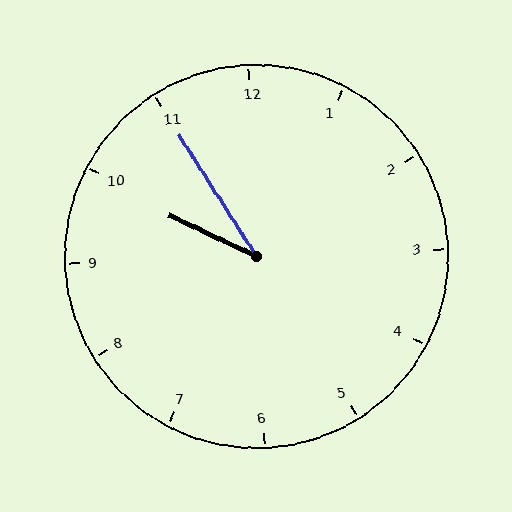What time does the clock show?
9:55.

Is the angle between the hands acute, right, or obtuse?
It is acute.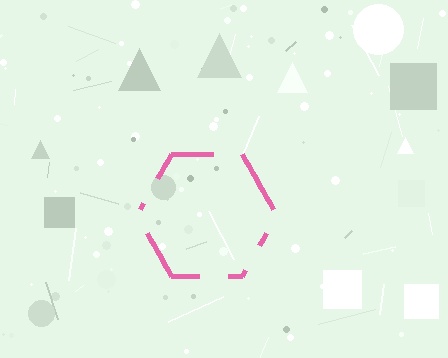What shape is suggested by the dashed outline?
The dashed outline suggests a hexagon.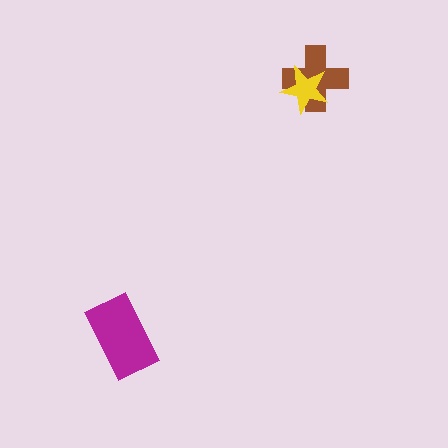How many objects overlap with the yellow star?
1 object overlaps with the yellow star.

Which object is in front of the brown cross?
The yellow star is in front of the brown cross.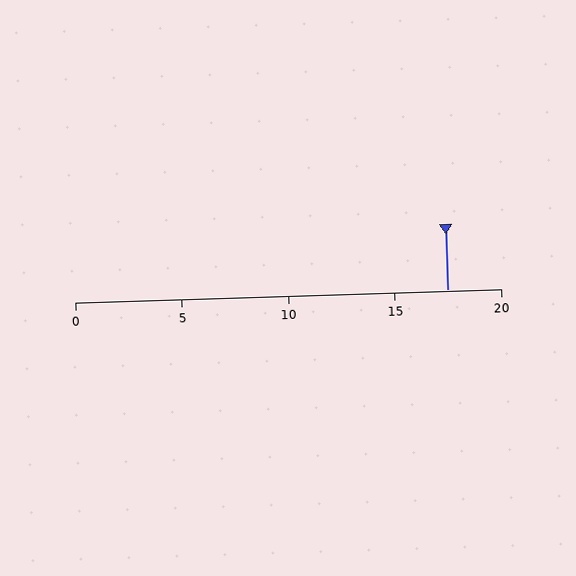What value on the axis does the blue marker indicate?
The marker indicates approximately 17.5.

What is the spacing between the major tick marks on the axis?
The major ticks are spaced 5 apart.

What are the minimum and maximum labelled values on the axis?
The axis runs from 0 to 20.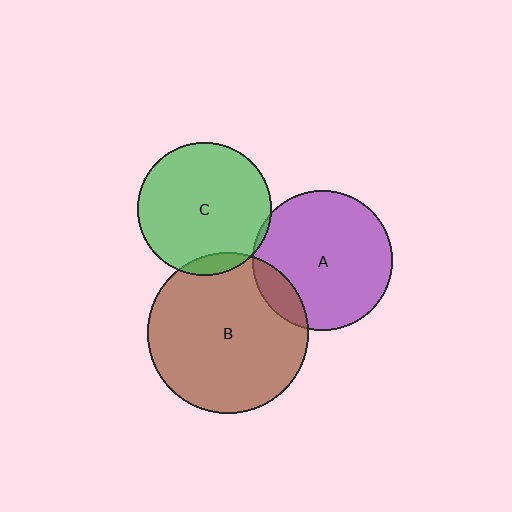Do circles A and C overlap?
Yes.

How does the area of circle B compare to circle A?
Approximately 1.3 times.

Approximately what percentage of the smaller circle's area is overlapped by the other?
Approximately 5%.